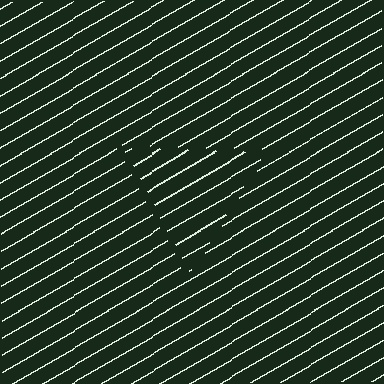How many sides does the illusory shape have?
3 sides — the line-ends trace a triangle.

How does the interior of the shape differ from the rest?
The interior of the shape contains the same grating, shifted by half a period — the contour is defined by the phase discontinuity where line-ends from the inner and outer gratings abut.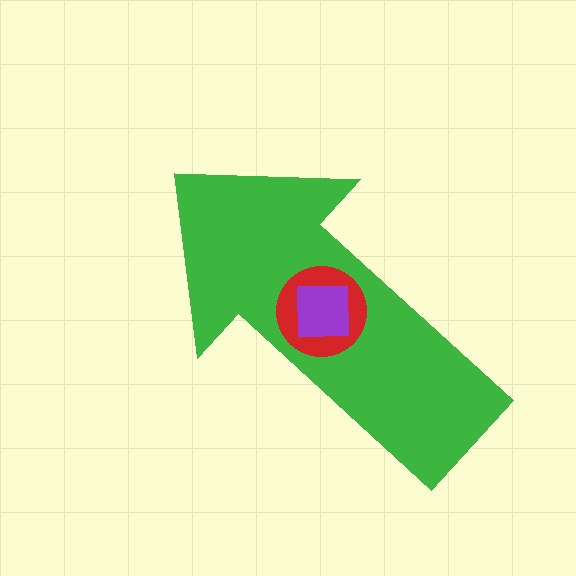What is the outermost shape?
The green arrow.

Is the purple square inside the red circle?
Yes.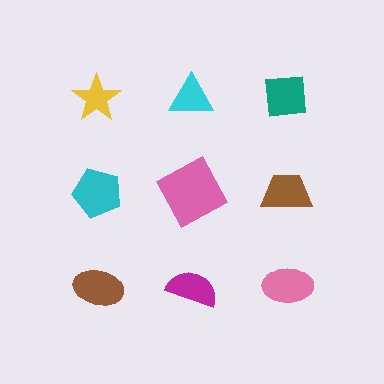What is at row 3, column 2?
A magenta semicircle.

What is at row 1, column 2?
A cyan triangle.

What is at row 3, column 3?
A pink ellipse.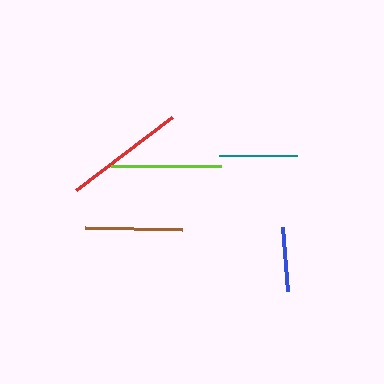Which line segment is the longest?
The red line is the longest at approximately 121 pixels.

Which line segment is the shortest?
The blue line is the shortest at approximately 65 pixels.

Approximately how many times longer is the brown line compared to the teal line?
The brown line is approximately 1.2 times the length of the teal line.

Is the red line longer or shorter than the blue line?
The red line is longer than the blue line.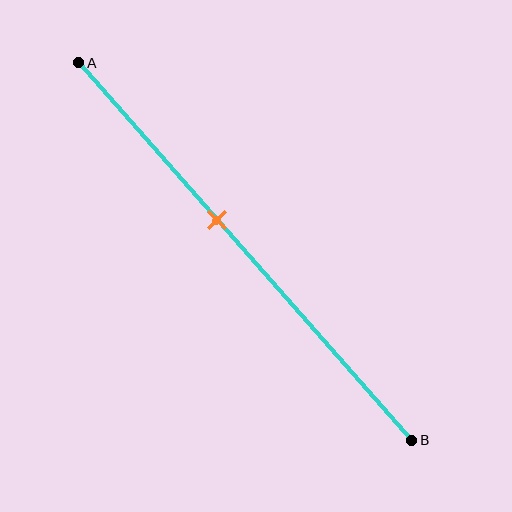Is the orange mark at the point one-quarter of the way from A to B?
No, the mark is at about 40% from A, not at the 25% one-quarter point.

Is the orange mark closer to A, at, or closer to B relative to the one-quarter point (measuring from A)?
The orange mark is closer to point B than the one-quarter point of segment AB.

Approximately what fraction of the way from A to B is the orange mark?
The orange mark is approximately 40% of the way from A to B.